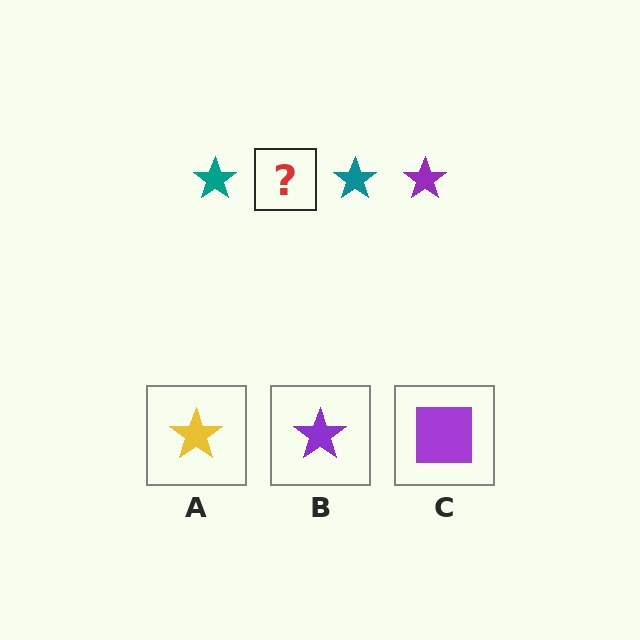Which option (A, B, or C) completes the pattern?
B.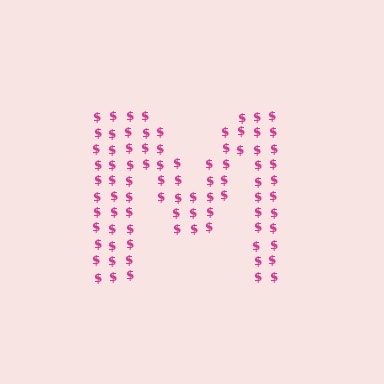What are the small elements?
The small elements are dollar signs.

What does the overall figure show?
The overall figure shows the letter M.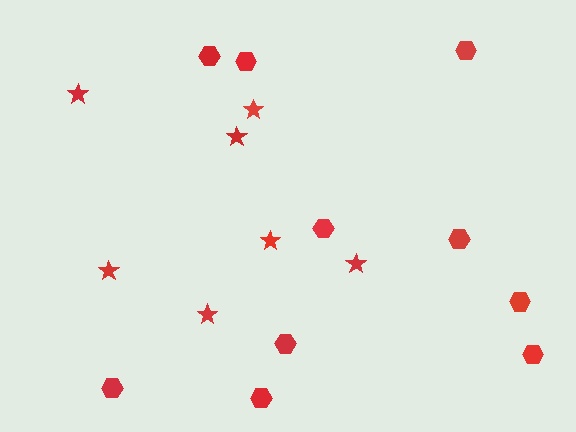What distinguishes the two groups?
There are 2 groups: one group of hexagons (10) and one group of stars (7).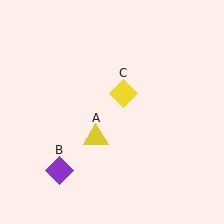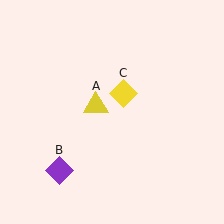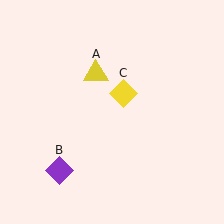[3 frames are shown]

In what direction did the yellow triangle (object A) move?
The yellow triangle (object A) moved up.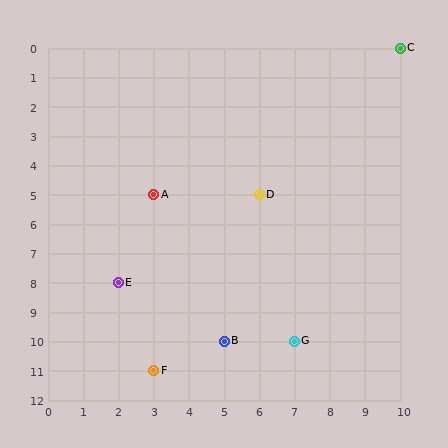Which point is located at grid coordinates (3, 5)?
Point A is at (3, 5).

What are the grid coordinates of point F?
Point F is at grid coordinates (3, 11).